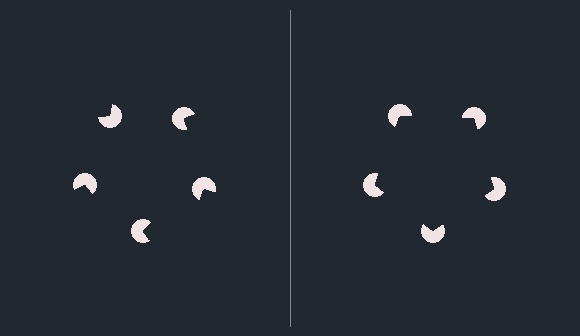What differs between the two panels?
The pac-man discs are positioned identically on both sides; only the wedge orientations differ. On the right they align to a pentagon; on the left they are misaligned.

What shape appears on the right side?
An illusory pentagon.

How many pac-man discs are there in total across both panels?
10 — 5 on each side.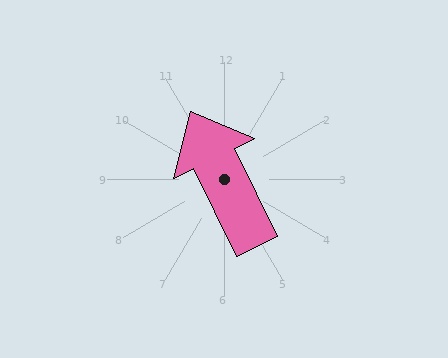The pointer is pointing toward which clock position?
Roughly 11 o'clock.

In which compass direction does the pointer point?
Northwest.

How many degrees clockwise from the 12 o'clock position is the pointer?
Approximately 334 degrees.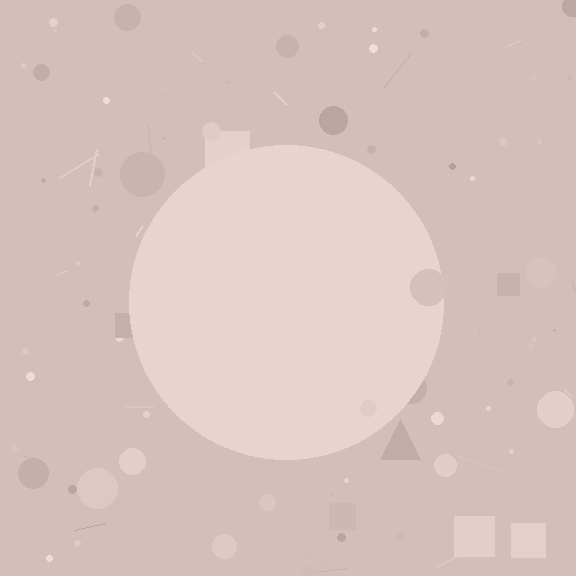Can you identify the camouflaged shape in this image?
The camouflaged shape is a circle.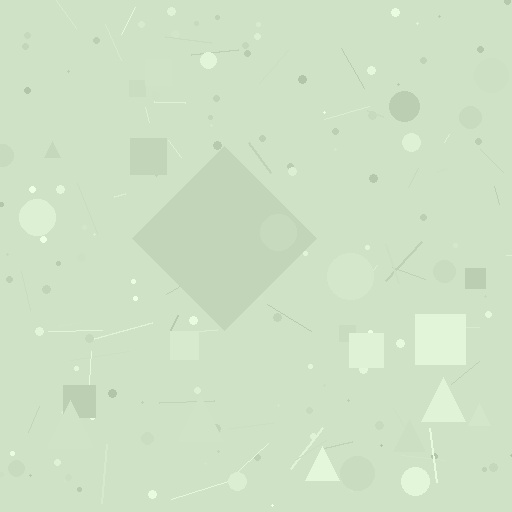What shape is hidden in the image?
A diamond is hidden in the image.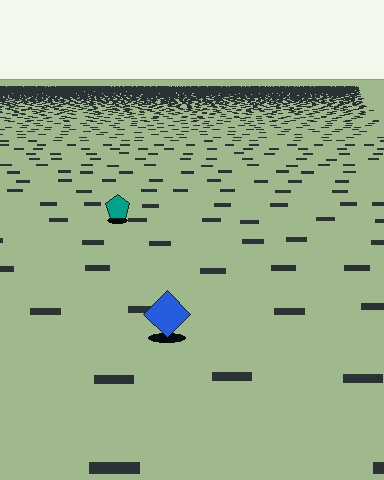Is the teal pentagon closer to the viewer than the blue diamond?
No. The blue diamond is closer — you can tell from the texture gradient: the ground texture is coarser near it.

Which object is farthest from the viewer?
The teal pentagon is farthest from the viewer. It appears smaller and the ground texture around it is denser.